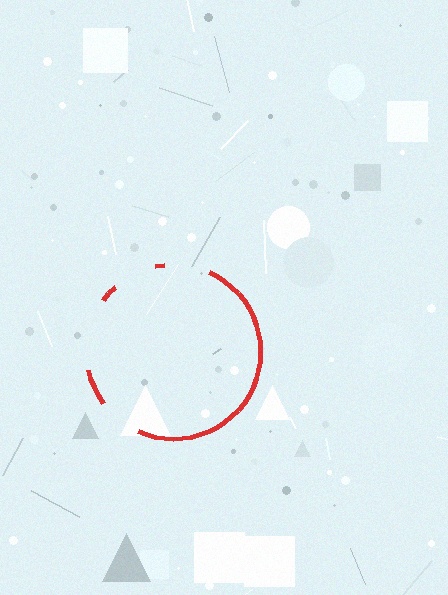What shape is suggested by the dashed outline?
The dashed outline suggests a circle.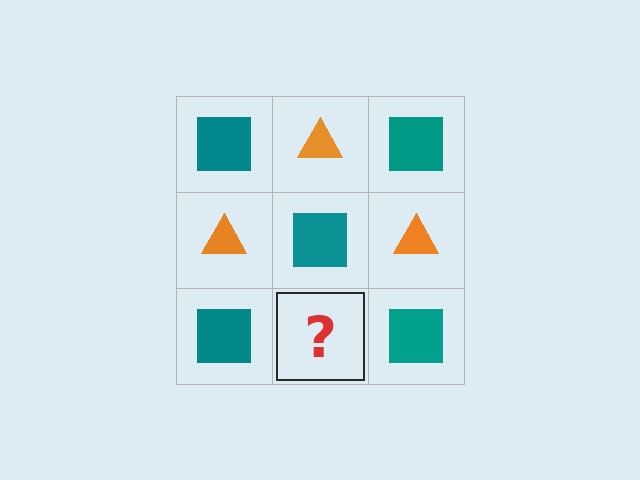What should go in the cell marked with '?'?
The missing cell should contain an orange triangle.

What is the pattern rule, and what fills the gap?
The rule is that it alternates teal square and orange triangle in a checkerboard pattern. The gap should be filled with an orange triangle.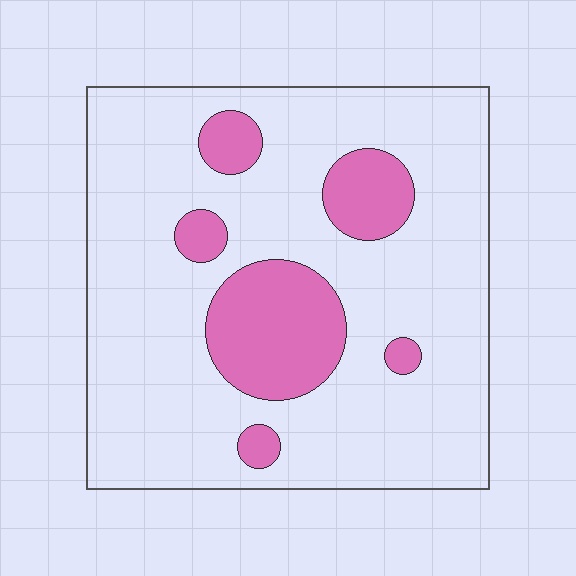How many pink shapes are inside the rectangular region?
6.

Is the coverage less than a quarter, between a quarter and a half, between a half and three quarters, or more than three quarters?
Less than a quarter.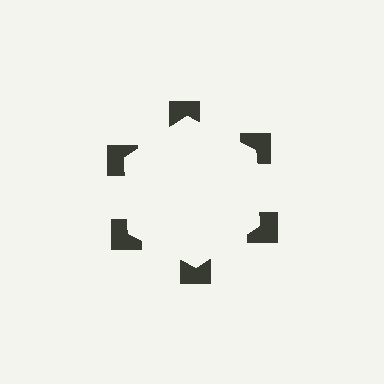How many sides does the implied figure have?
6 sides.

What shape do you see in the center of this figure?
An illusory hexagon — its edges are inferred from the aligned wedge cuts in the notched squares, not physically drawn.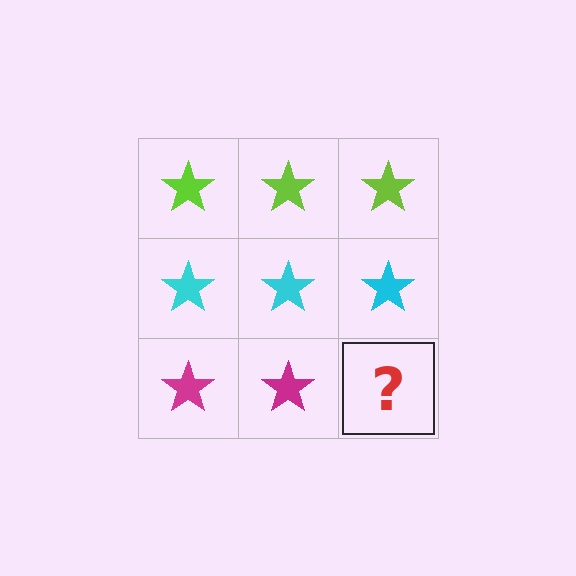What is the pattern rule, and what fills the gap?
The rule is that each row has a consistent color. The gap should be filled with a magenta star.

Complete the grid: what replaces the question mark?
The question mark should be replaced with a magenta star.